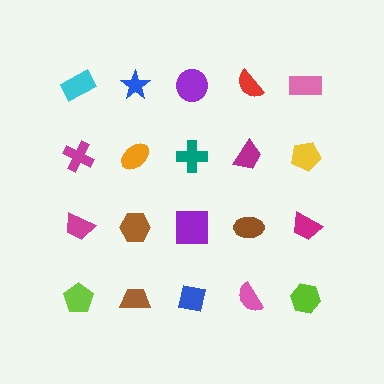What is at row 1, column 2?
A blue star.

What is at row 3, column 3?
A purple square.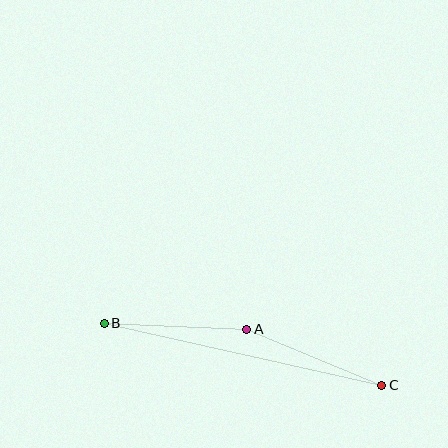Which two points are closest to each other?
Points A and B are closest to each other.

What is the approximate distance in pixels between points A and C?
The distance between A and C is approximately 146 pixels.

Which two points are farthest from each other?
Points B and C are farthest from each other.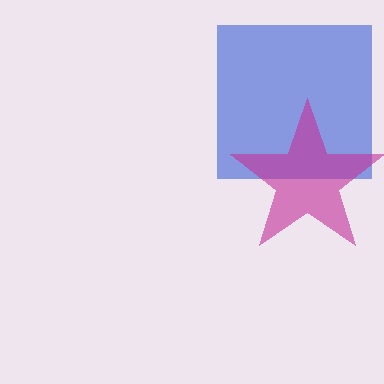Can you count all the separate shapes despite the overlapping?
Yes, there are 2 separate shapes.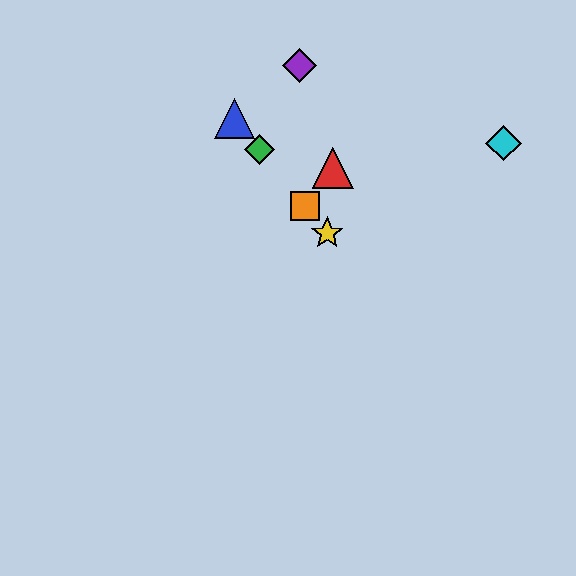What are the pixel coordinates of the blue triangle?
The blue triangle is at (234, 118).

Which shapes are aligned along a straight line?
The blue triangle, the green diamond, the yellow star, the orange square are aligned along a straight line.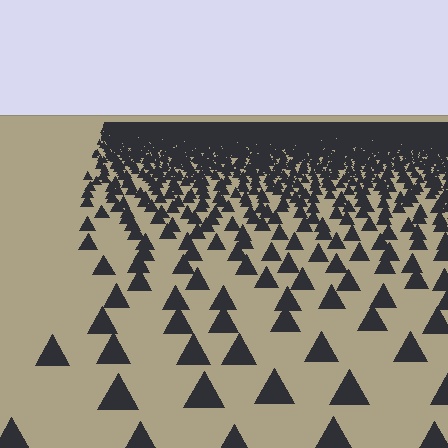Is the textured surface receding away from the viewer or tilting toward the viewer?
The surface is receding away from the viewer. Texture elements get smaller and denser toward the top.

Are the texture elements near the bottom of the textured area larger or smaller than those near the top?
Larger. Near the bottom, elements are closer to the viewer and appear at a bigger on-screen size.